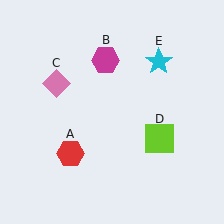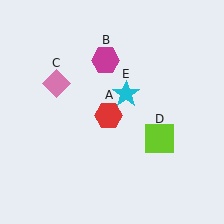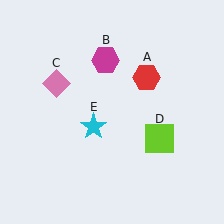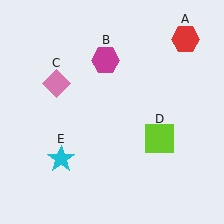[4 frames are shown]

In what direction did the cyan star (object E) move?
The cyan star (object E) moved down and to the left.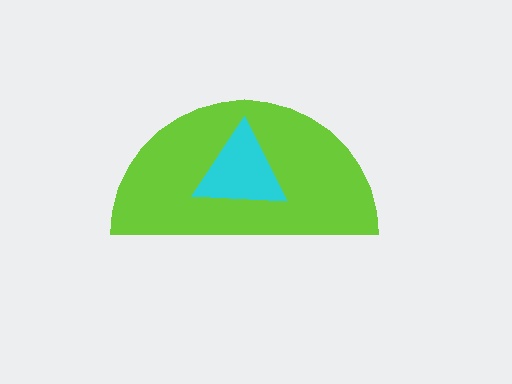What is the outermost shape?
The lime semicircle.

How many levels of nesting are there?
2.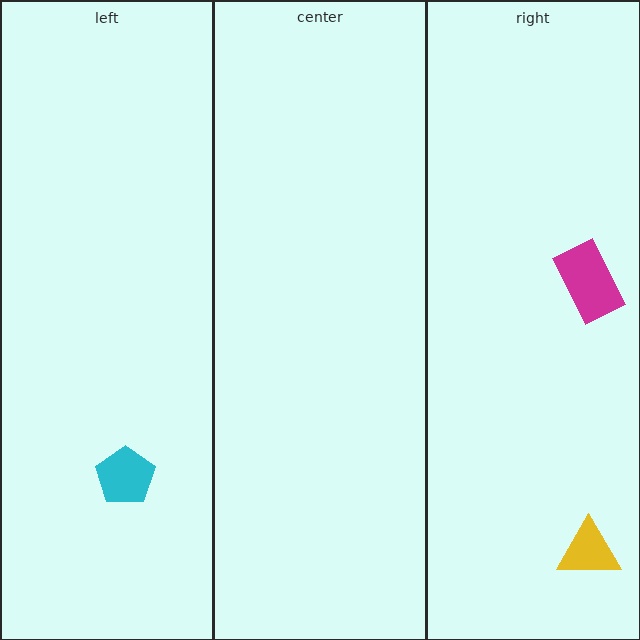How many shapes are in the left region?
1.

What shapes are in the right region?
The yellow triangle, the magenta rectangle.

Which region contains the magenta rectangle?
The right region.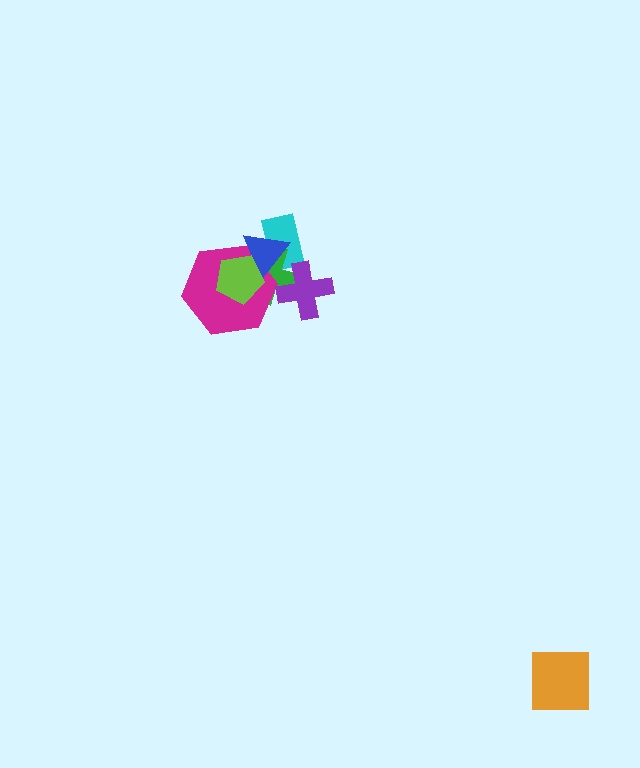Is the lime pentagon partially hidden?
No, no other shape covers it.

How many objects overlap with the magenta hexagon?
3 objects overlap with the magenta hexagon.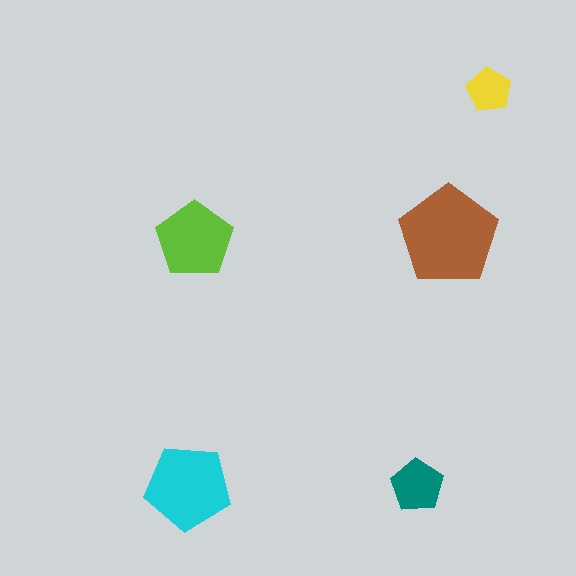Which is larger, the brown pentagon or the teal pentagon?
The brown one.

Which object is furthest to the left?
The cyan pentagon is leftmost.